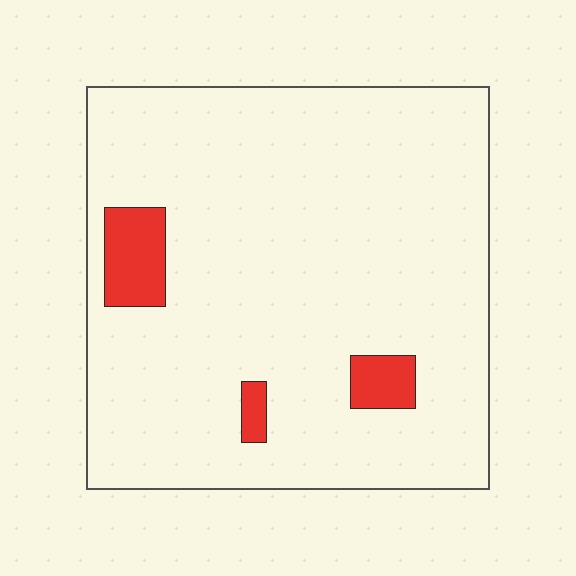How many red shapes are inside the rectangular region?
3.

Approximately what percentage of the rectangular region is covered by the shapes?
Approximately 5%.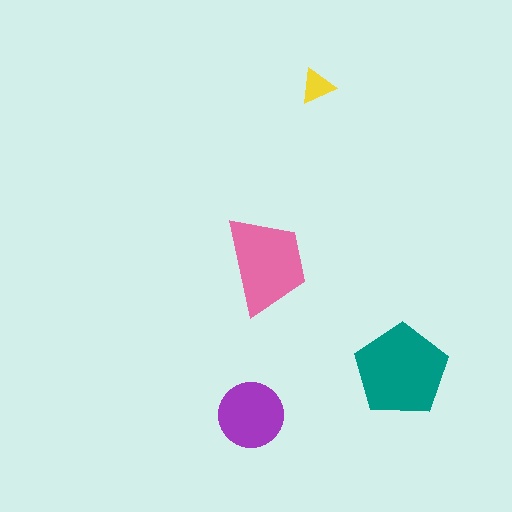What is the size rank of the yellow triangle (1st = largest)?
4th.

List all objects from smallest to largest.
The yellow triangle, the purple circle, the pink trapezoid, the teal pentagon.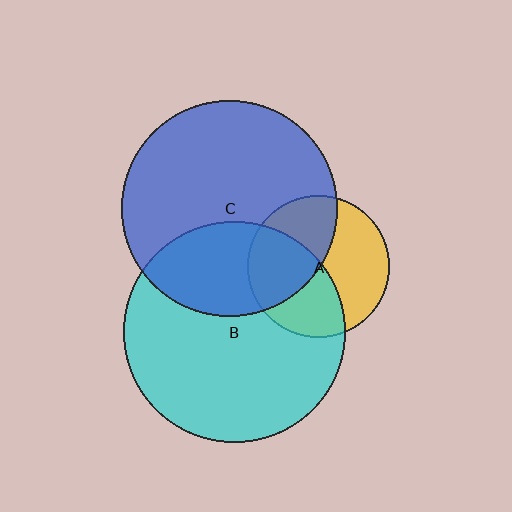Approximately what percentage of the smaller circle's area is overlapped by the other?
Approximately 45%.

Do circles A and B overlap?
Yes.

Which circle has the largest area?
Circle B (cyan).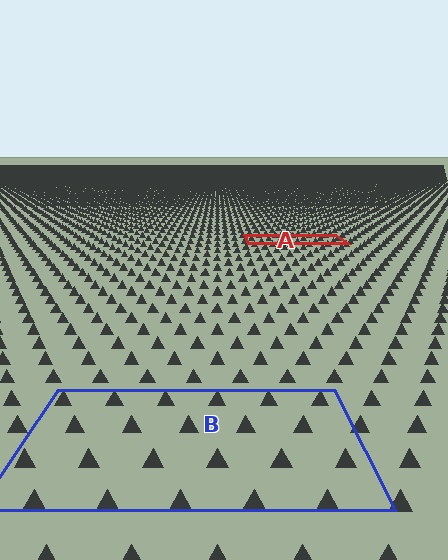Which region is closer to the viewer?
Region B is closer. The texture elements there are larger and more spread out.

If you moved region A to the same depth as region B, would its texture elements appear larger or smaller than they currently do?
They would appear larger. At a closer depth, the same texture elements are projected at a bigger on-screen size.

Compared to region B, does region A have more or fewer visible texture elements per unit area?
Region A has more texture elements per unit area — they are packed more densely because it is farther away.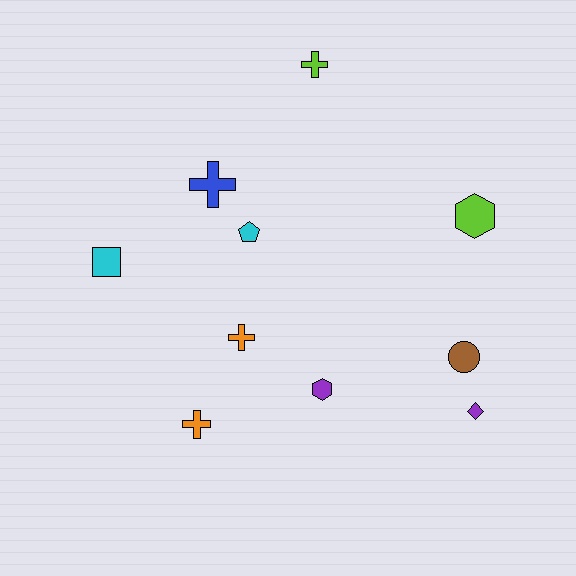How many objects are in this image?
There are 10 objects.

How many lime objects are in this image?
There are 2 lime objects.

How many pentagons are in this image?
There is 1 pentagon.